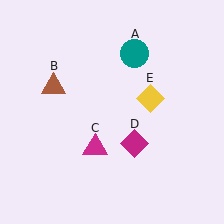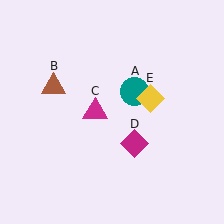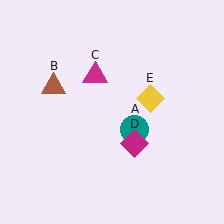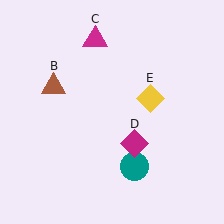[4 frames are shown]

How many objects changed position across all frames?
2 objects changed position: teal circle (object A), magenta triangle (object C).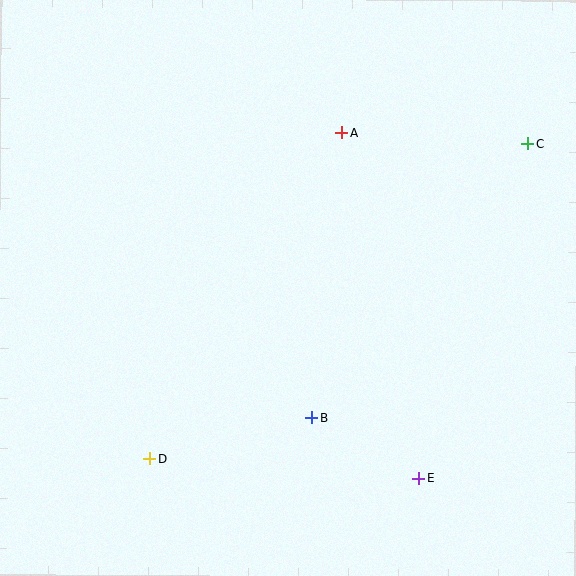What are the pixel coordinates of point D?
Point D is at (150, 459).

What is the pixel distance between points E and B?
The distance between E and B is 122 pixels.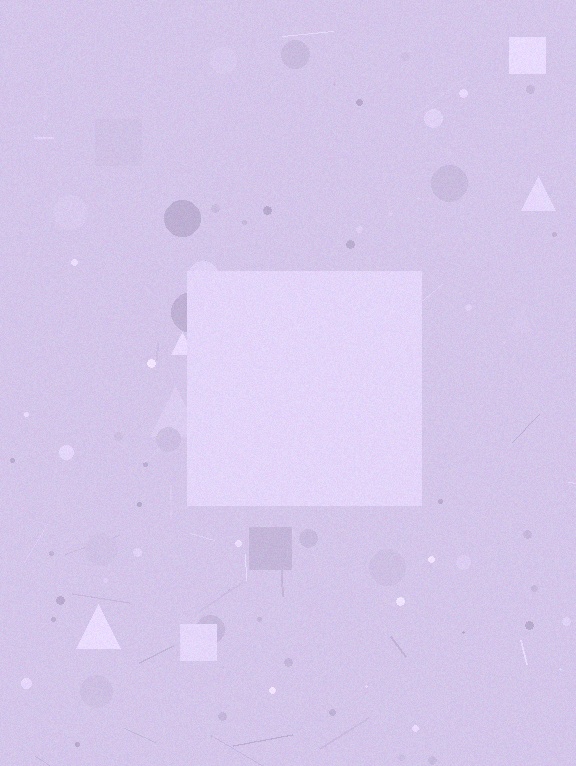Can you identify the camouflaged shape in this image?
The camouflaged shape is a square.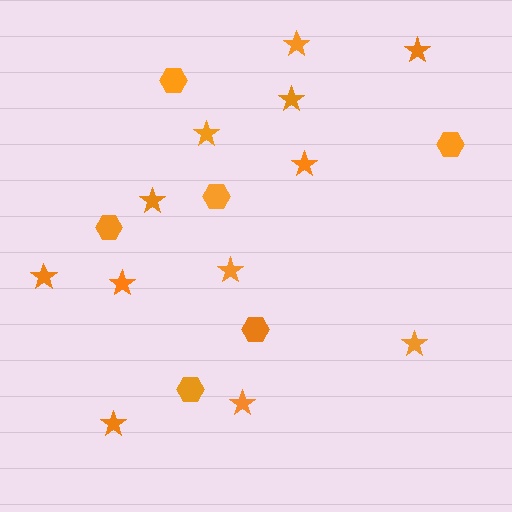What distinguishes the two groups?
There are 2 groups: one group of hexagons (6) and one group of stars (12).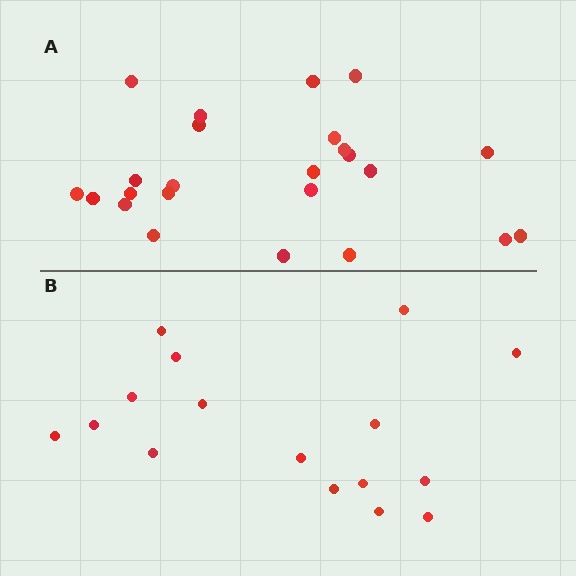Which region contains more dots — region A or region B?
Region A (the top region) has more dots.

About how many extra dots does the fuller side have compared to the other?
Region A has roughly 8 or so more dots than region B.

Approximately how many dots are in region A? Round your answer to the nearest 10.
About 20 dots. (The exact count is 24, which rounds to 20.)